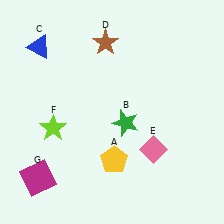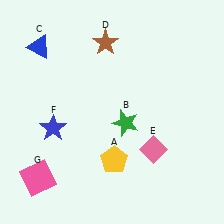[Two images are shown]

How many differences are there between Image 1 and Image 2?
There are 2 differences between the two images.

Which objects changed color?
F changed from lime to blue. G changed from magenta to pink.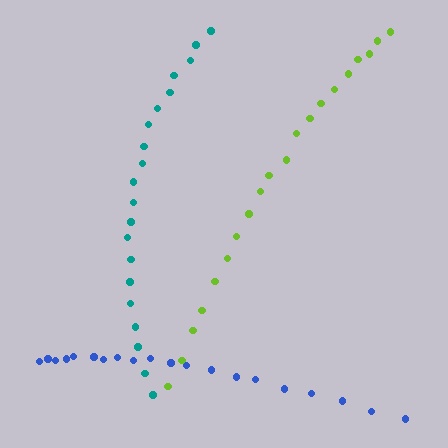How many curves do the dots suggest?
There are 3 distinct paths.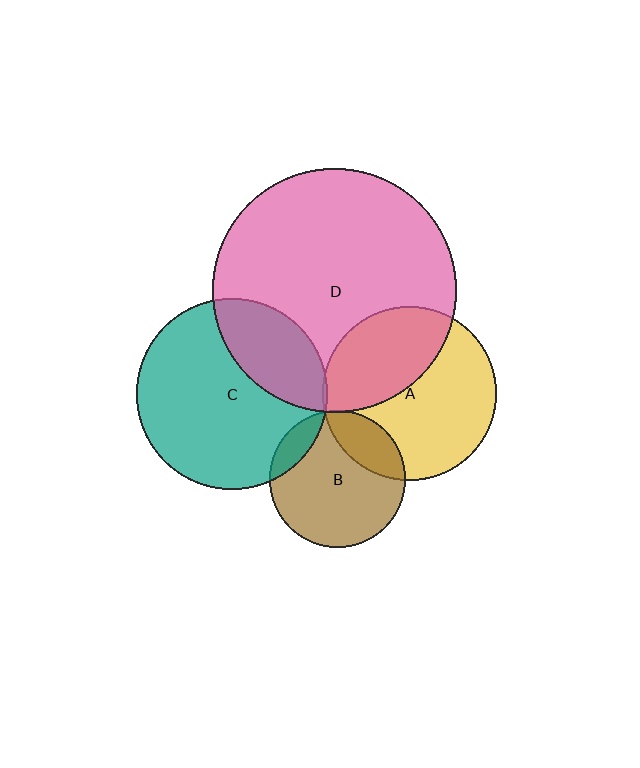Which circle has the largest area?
Circle D (pink).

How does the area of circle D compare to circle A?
Approximately 1.9 times.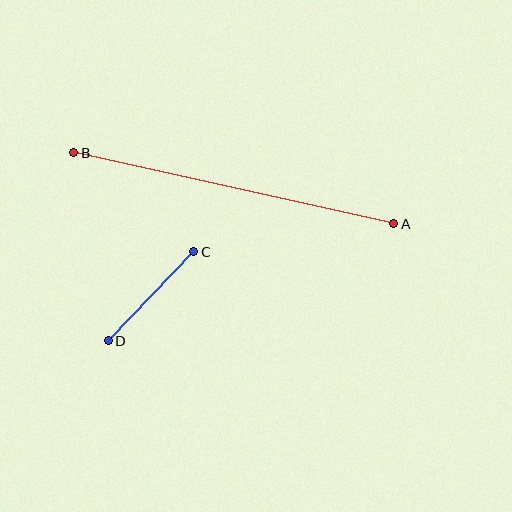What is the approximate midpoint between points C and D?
The midpoint is at approximately (151, 296) pixels.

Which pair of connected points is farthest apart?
Points A and B are farthest apart.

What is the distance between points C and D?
The distance is approximately 123 pixels.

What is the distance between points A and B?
The distance is approximately 328 pixels.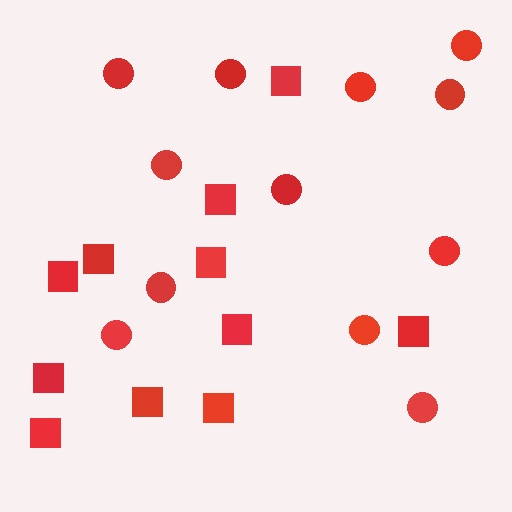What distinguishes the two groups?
There are 2 groups: one group of squares (11) and one group of circles (12).